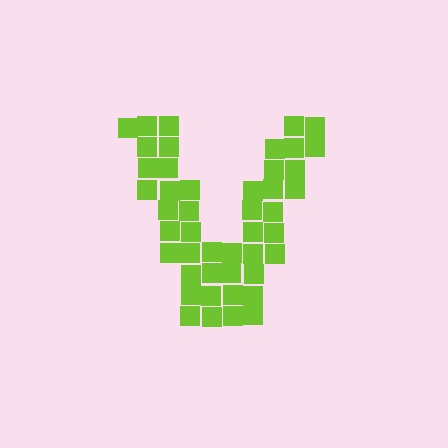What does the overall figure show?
The overall figure shows the letter V.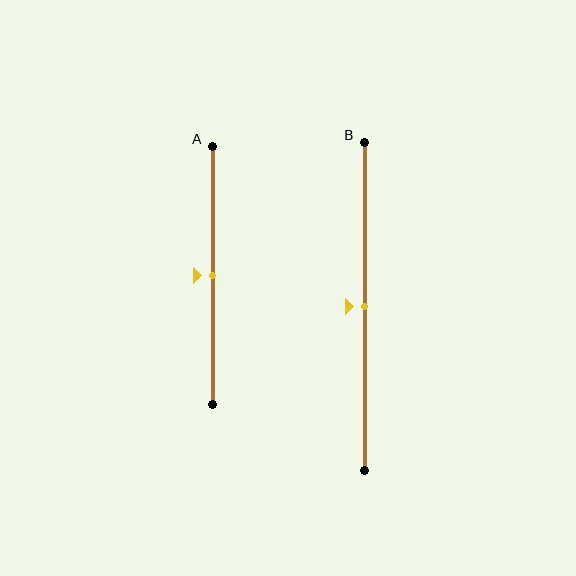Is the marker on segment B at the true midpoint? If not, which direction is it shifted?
Yes, the marker on segment B is at the true midpoint.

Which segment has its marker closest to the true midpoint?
Segment A has its marker closest to the true midpoint.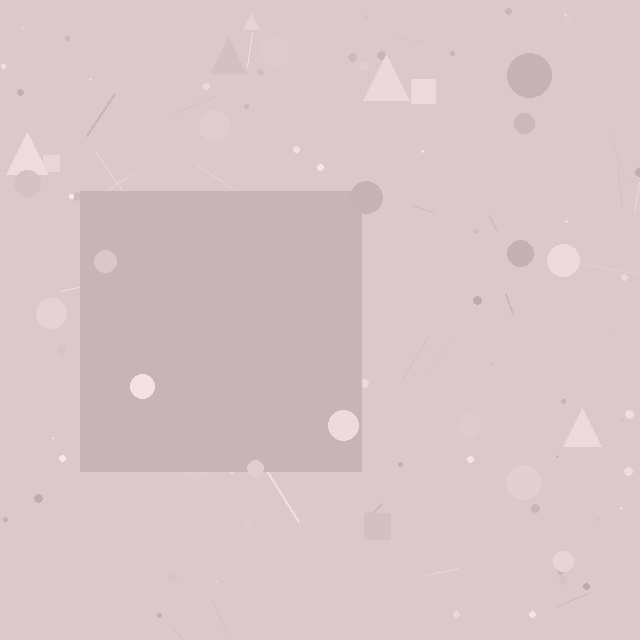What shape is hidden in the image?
A square is hidden in the image.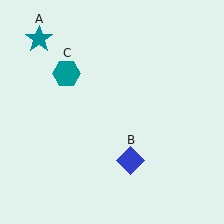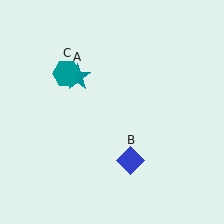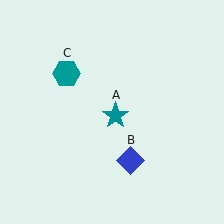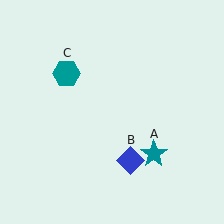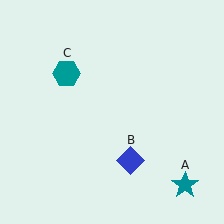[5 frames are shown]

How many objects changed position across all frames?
1 object changed position: teal star (object A).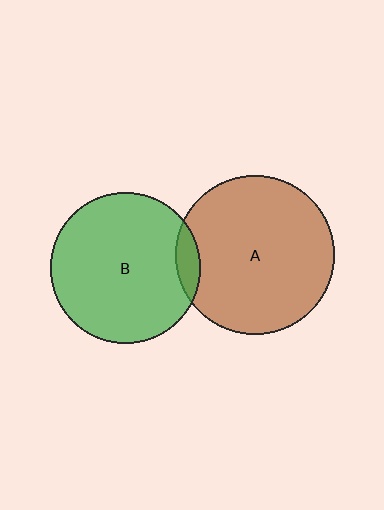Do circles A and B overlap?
Yes.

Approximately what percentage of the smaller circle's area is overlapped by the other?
Approximately 10%.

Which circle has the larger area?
Circle A (brown).